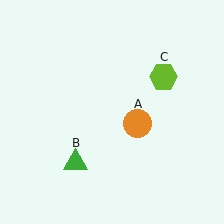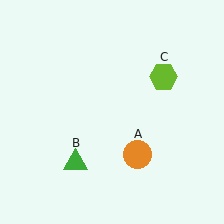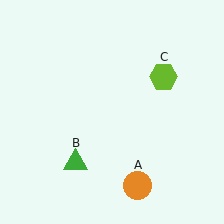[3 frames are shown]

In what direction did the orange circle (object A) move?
The orange circle (object A) moved down.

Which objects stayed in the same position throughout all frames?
Green triangle (object B) and lime hexagon (object C) remained stationary.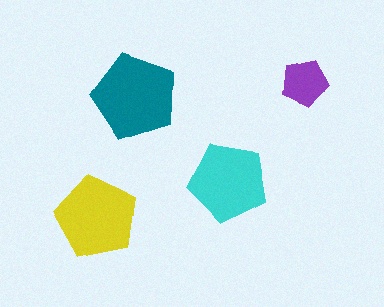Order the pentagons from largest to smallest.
the teal one, the yellow one, the cyan one, the purple one.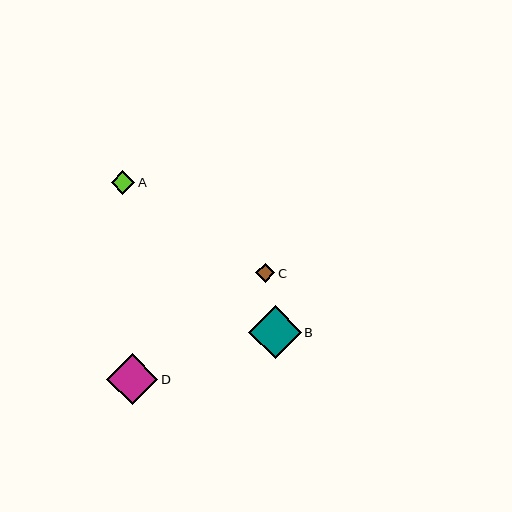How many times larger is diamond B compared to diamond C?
Diamond B is approximately 2.8 times the size of diamond C.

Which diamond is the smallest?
Diamond C is the smallest with a size of approximately 19 pixels.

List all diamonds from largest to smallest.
From largest to smallest: B, D, A, C.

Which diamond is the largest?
Diamond B is the largest with a size of approximately 53 pixels.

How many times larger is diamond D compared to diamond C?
Diamond D is approximately 2.7 times the size of diamond C.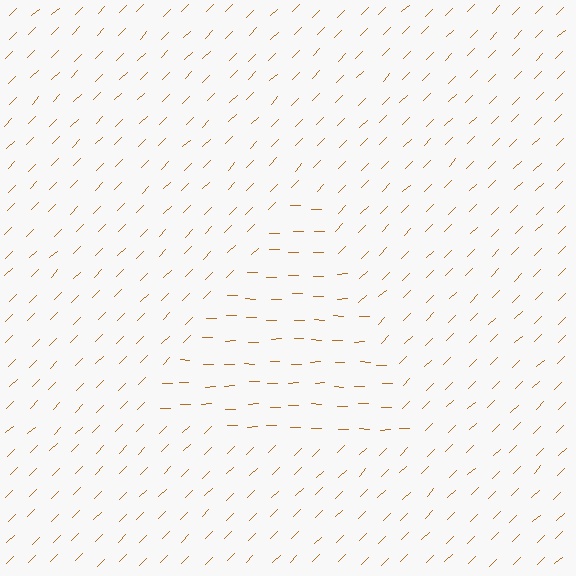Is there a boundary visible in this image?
Yes, there is a texture boundary formed by a change in line orientation.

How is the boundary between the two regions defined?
The boundary is defined purely by a change in line orientation (approximately 45 degrees difference). All lines are the same color and thickness.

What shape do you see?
I see a triangle.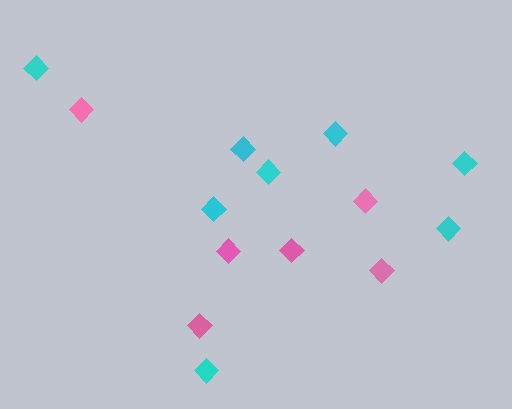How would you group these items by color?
There are 2 groups: one group of pink diamonds (6) and one group of cyan diamonds (8).